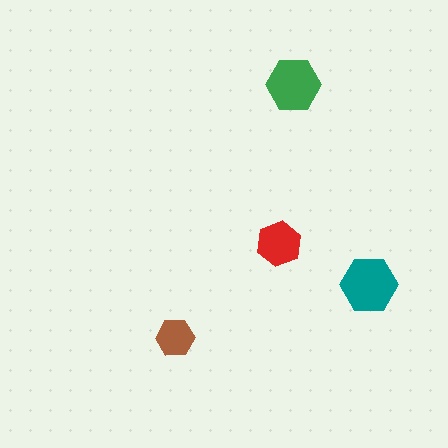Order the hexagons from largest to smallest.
the teal one, the green one, the red one, the brown one.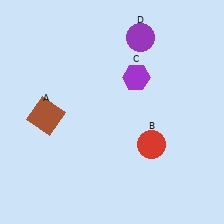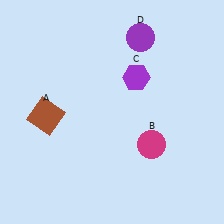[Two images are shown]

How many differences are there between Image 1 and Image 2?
There is 1 difference between the two images.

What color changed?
The circle (B) changed from red in Image 1 to magenta in Image 2.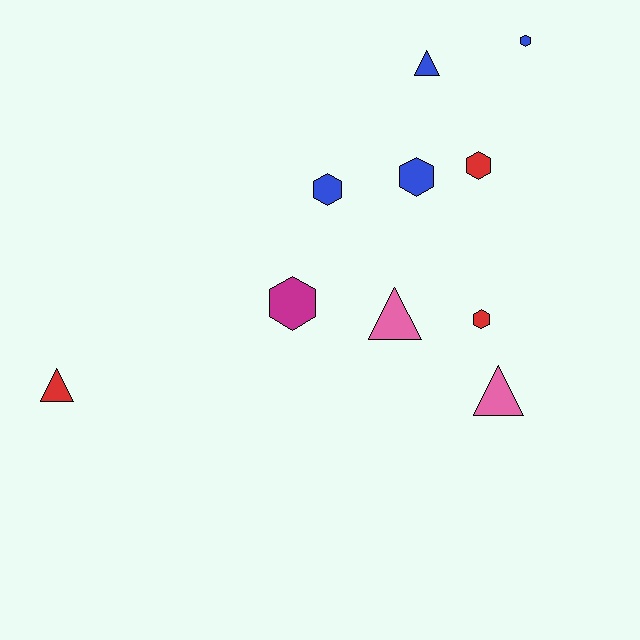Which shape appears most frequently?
Hexagon, with 6 objects.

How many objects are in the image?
There are 10 objects.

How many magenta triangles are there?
There are no magenta triangles.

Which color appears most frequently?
Blue, with 4 objects.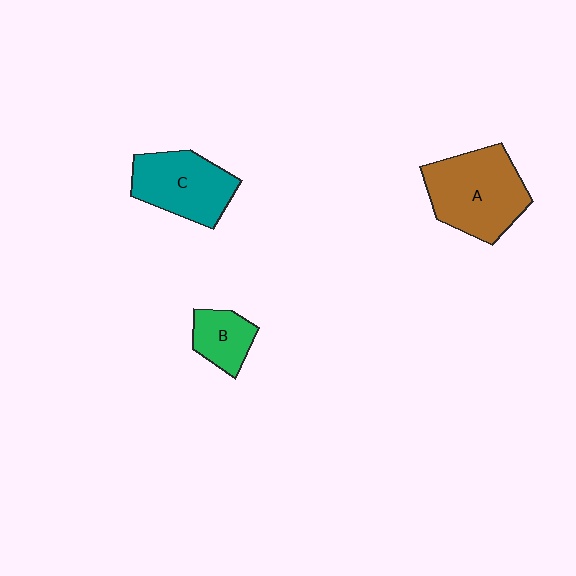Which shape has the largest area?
Shape A (brown).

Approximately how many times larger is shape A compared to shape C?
Approximately 1.3 times.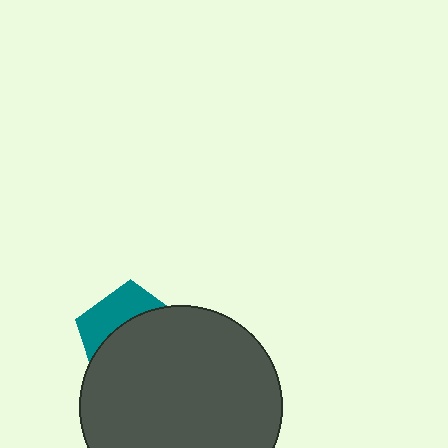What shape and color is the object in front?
The object in front is a dark gray circle.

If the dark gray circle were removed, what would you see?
You would see the complete teal pentagon.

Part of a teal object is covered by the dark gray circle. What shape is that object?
It is a pentagon.